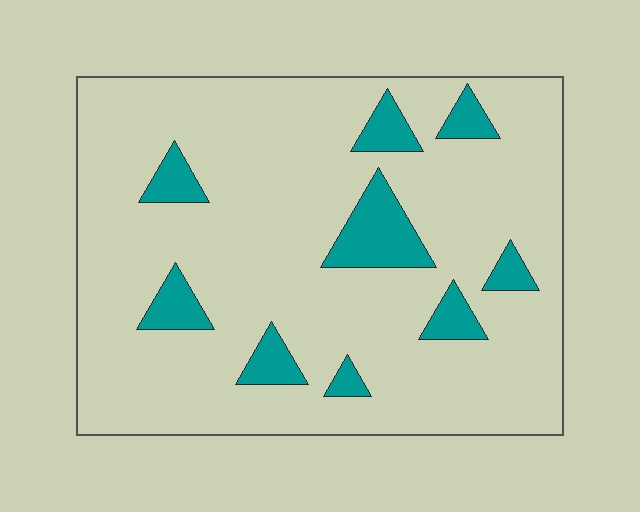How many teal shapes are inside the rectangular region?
9.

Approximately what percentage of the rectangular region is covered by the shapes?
Approximately 15%.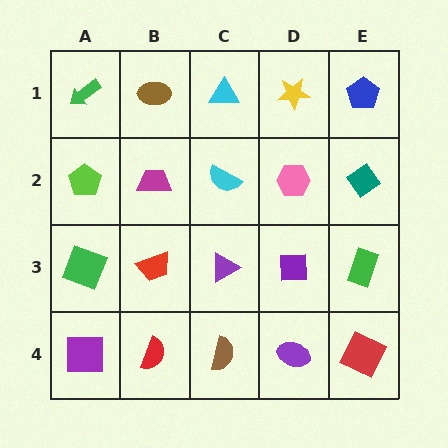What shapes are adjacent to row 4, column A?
A green square (row 3, column A), a red semicircle (row 4, column B).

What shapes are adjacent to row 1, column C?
A cyan semicircle (row 2, column C), a brown ellipse (row 1, column B), a yellow star (row 1, column D).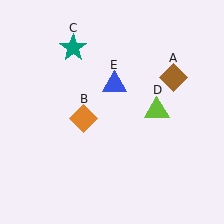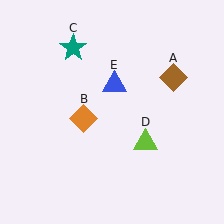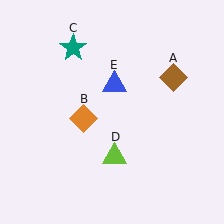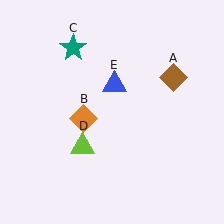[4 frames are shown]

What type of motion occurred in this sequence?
The lime triangle (object D) rotated clockwise around the center of the scene.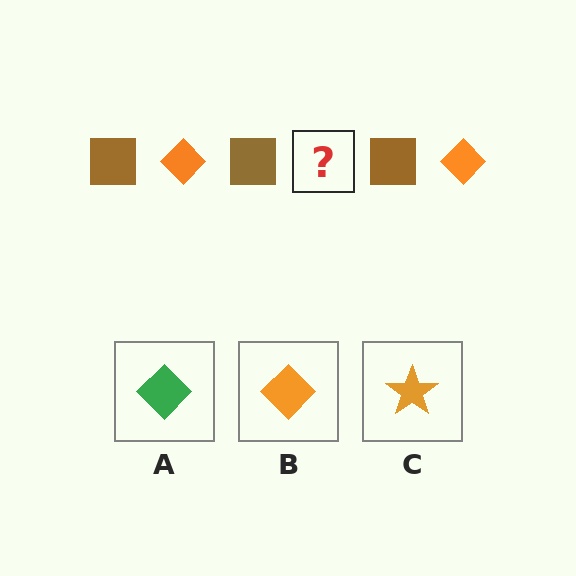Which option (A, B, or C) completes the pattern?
B.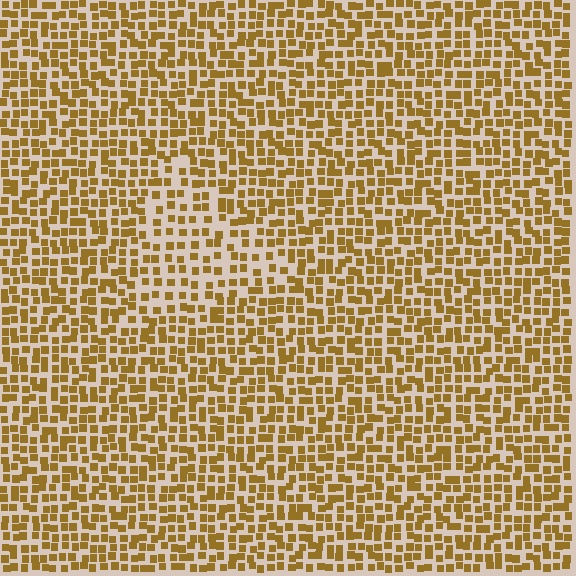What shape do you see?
I see a triangle.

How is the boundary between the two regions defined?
The boundary is defined by a change in element density (approximately 1.6x ratio). All elements are the same color, size, and shape.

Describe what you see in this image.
The image contains small brown elements arranged at two different densities. A triangle-shaped region is visible where the elements are less densely packed than the surrounding area.